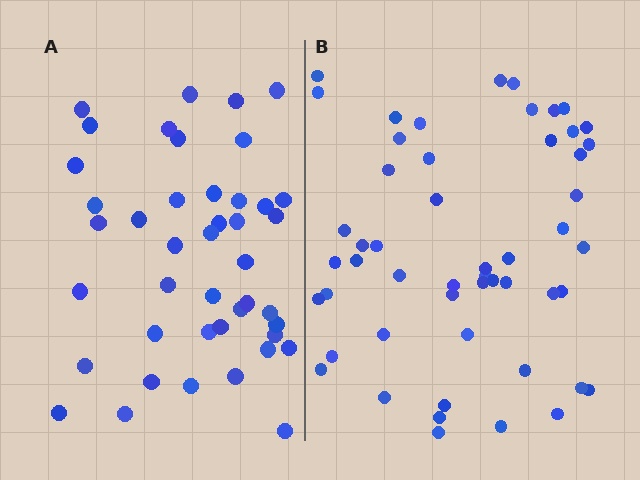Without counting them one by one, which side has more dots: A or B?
Region B (the right region) has more dots.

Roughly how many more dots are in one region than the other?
Region B has roughly 8 or so more dots than region A.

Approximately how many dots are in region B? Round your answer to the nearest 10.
About 50 dots. (The exact count is 52, which rounds to 50.)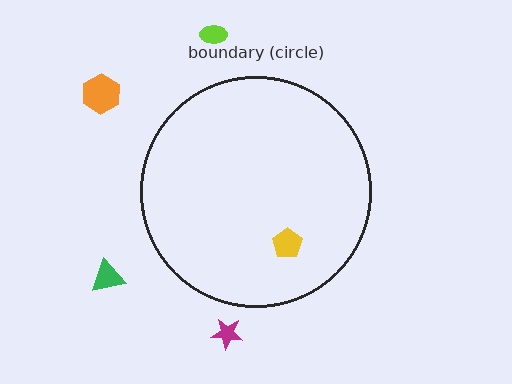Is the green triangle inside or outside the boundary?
Outside.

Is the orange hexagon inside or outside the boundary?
Outside.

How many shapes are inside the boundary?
1 inside, 4 outside.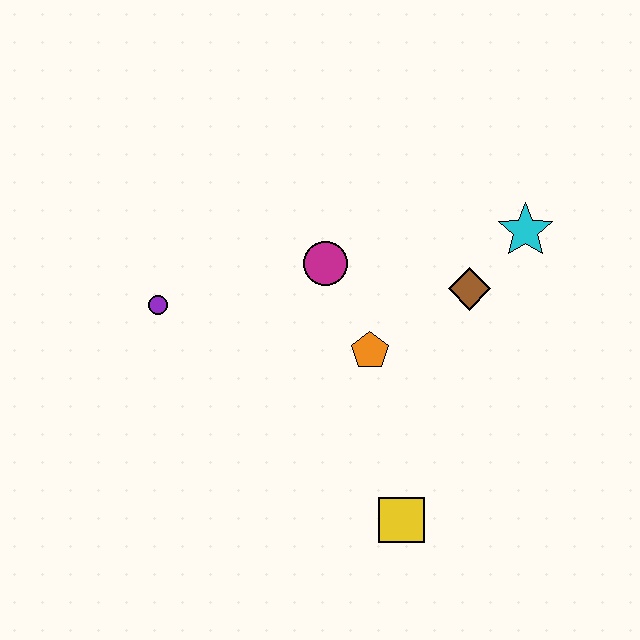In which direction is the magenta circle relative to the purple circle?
The magenta circle is to the right of the purple circle.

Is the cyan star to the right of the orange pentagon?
Yes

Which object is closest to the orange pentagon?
The magenta circle is closest to the orange pentagon.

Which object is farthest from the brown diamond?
The purple circle is farthest from the brown diamond.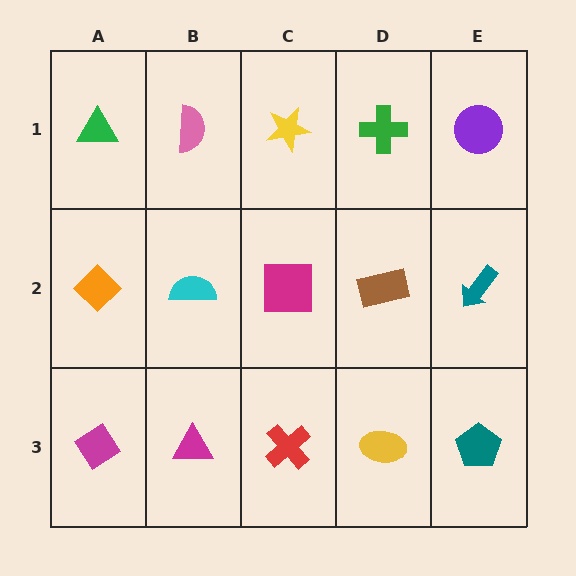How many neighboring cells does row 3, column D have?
3.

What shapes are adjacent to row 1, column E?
A teal arrow (row 2, column E), a green cross (row 1, column D).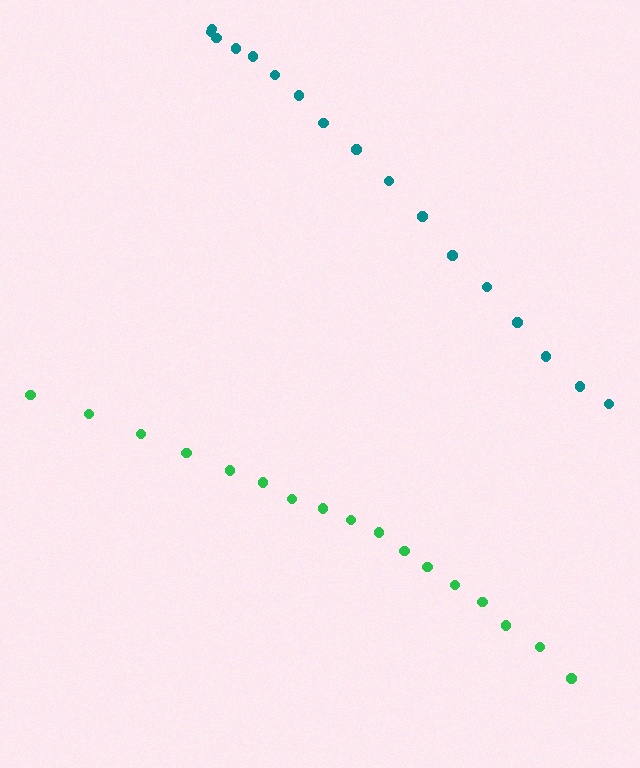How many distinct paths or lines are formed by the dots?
There are 2 distinct paths.